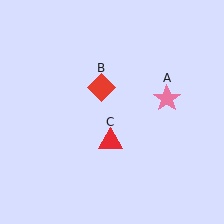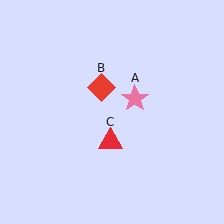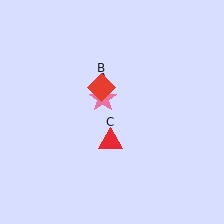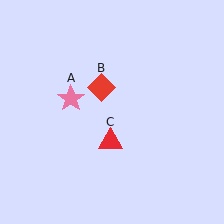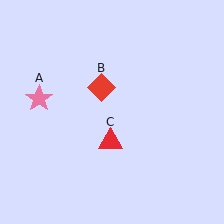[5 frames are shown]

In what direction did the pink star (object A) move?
The pink star (object A) moved left.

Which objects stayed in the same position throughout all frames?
Red diamond (object B) and red triangle (object C) remained stationary.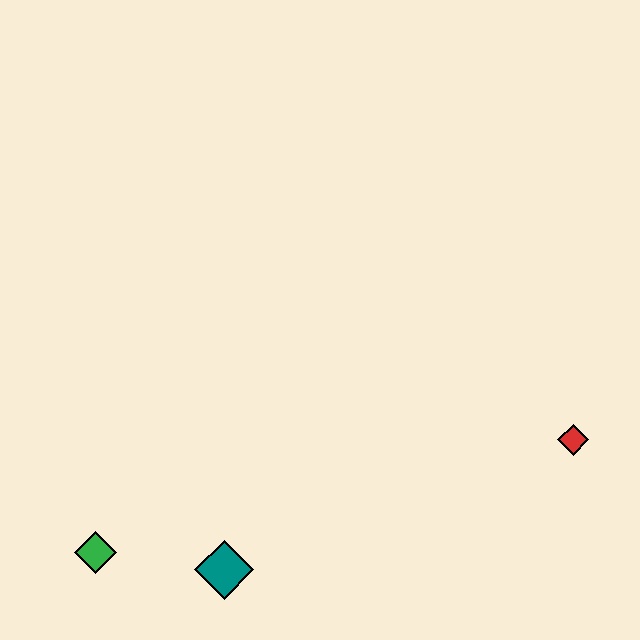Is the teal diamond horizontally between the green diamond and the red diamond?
Yes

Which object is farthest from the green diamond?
The red diamond is farthest from the green diamond.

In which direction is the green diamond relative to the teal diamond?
The green diamond is to the left of the teal diamond.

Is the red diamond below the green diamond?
No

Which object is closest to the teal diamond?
The green diamond is closest to the teal diamond.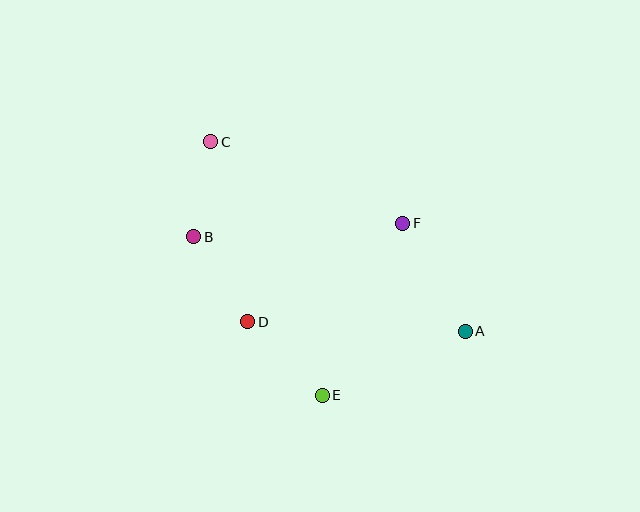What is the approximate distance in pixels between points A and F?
The distance between A and F is approximately 125 pixels.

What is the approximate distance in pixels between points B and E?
The distance between B and E is approximately 204 pixels.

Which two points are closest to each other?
Points B and C are closest to each other.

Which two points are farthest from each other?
Points A and C are farthest from each other.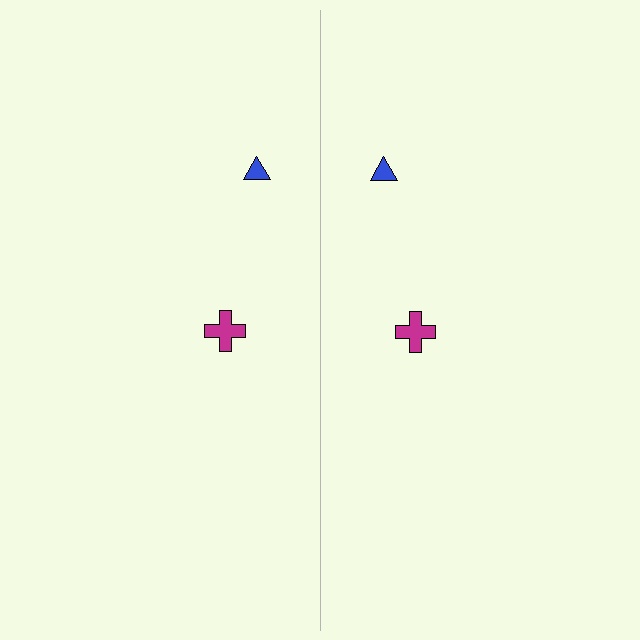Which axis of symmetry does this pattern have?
The pattern has a vertical axis of symmetry running through the center of the image.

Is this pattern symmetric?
Yes, this pattern has bilateral (reflection) symmetry.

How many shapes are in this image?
There are 4 shapes in this image.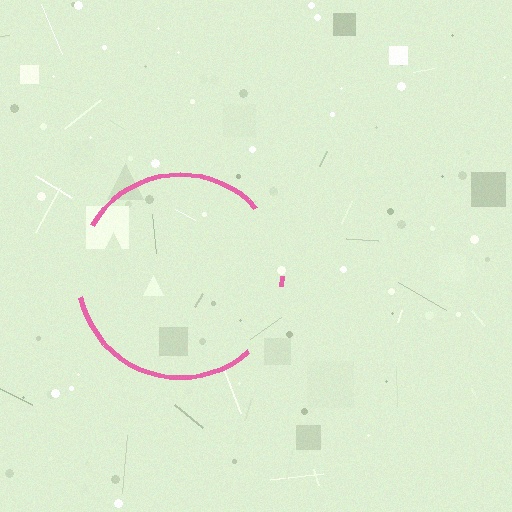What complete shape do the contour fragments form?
The contour fragments form a circle.